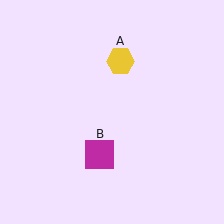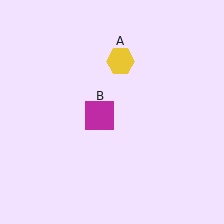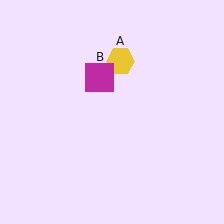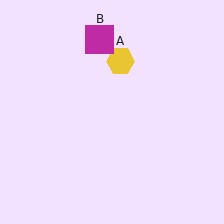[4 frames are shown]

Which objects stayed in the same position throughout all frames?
Yellow hexagon (object A) remained stationary.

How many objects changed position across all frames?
1 object changed position: magenta square (object B).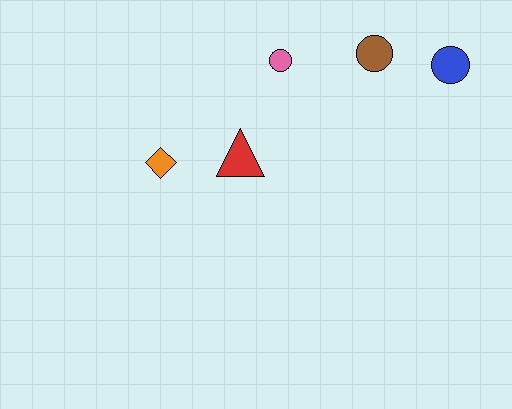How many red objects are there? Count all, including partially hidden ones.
There is 1 red object.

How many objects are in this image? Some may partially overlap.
There are 5 objects.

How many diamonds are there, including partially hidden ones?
There is 1 diamond.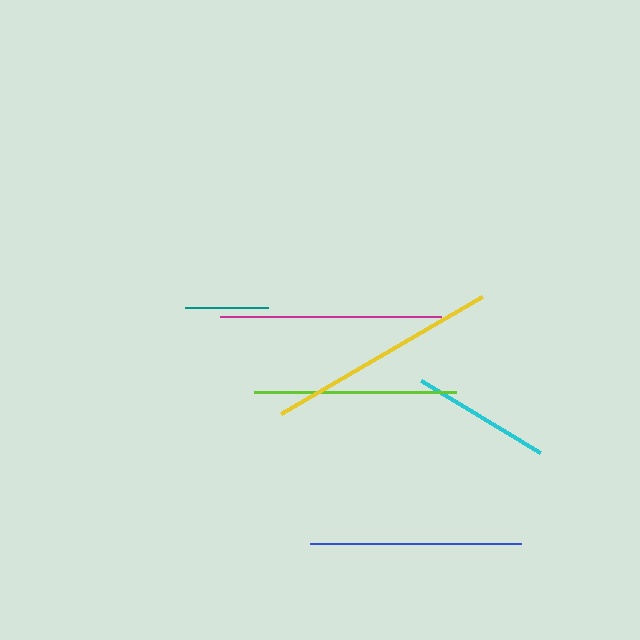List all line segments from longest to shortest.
From longest to shortest: yellow, magenta, blue, lime, cyan, teal.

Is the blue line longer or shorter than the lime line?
The blue line is longer than the lime line.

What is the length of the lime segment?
The lime segment is approximately 202 pixels long.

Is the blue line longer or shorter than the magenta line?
The magenta line is longer than the blue line.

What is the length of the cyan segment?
The cyan segment is approximately 139 pixels long.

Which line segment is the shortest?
The teal line is the shortest at approximately 83 pixels.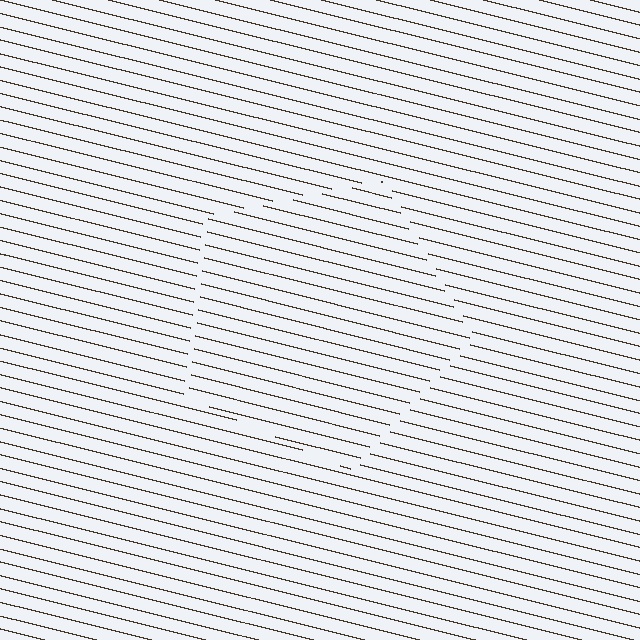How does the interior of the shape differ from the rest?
The interior of the shape contains the same grating, shifted by half a period — the contour is defined by the phase discontinuity where line-ends from the inner and outer gratings abut.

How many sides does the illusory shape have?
5 sides — the line-ends trace a pentagon.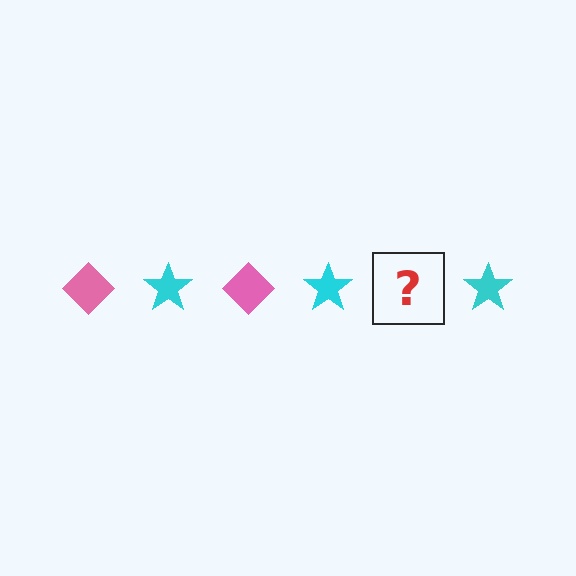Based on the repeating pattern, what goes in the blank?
The blank should be a pink diamond.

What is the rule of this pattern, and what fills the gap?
The rule is that the pattern alternates between pink diamond and cyan star. The gap should be filled with a pink diamond.